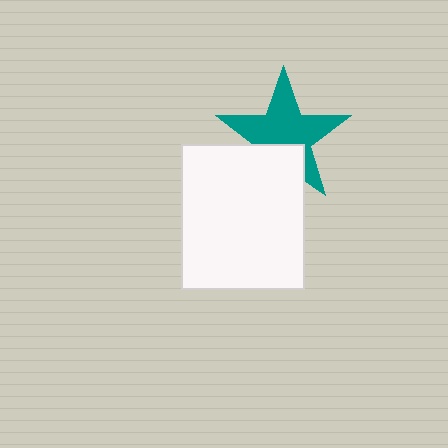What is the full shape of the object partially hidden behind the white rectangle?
The partially hidden object is a teal star.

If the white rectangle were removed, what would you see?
You would see the complete teal star.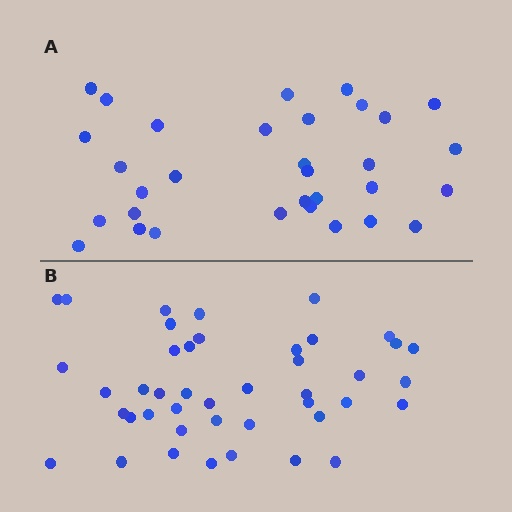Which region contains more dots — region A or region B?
Region B (the bottom region) has more dots.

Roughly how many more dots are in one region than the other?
Region B has roughly 12 or so more dots than region A.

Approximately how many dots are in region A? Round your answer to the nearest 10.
About 30 dots. (The exact count is 32, which rounds to 30.)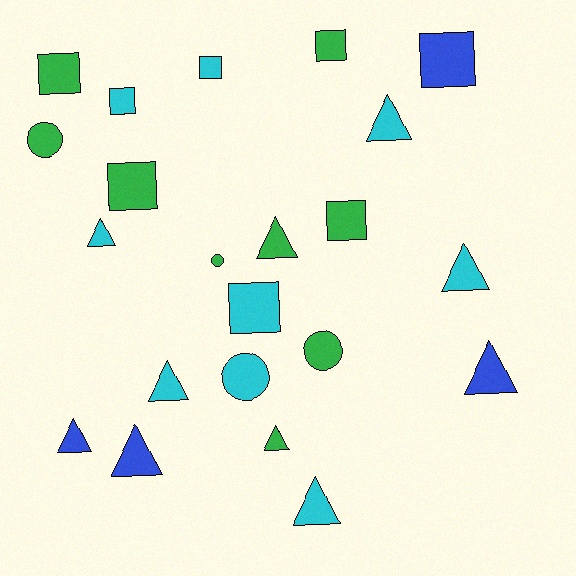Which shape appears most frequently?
Triangle, with 10 objects.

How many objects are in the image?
There are 22 objects.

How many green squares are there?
There are 4 green squares.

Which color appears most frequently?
Cyan, with 9 objects.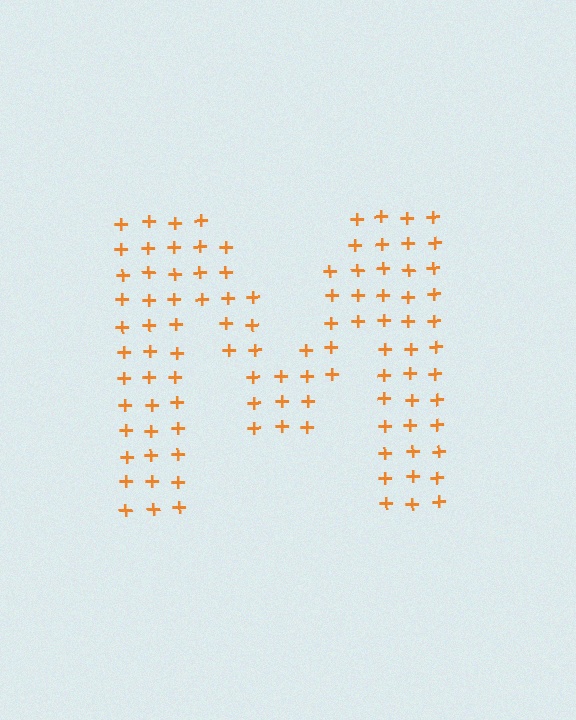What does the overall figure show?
The overall figure shows the letter M.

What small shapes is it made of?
It is made of small plus signs.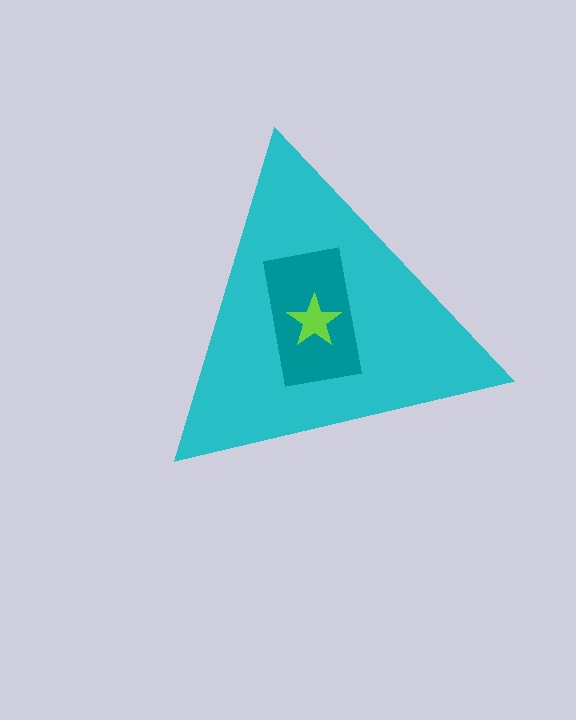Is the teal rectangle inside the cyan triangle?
Yes.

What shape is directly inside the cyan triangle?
The teal rectangle.